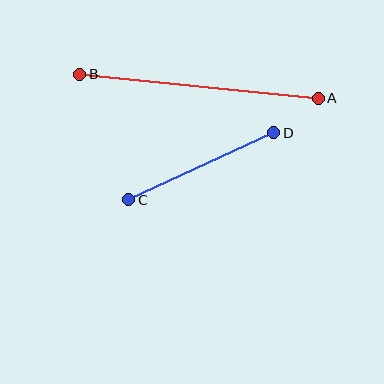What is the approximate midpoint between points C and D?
The midpoint is at approximately (201, 166) pixels.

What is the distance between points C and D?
The distance is approximately 160 pixels.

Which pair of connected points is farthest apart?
Points A and B are farthest apart.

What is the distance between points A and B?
The distance is approximately 239 pixels.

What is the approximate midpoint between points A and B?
The midpoint is at approximately (199, 86) pixels.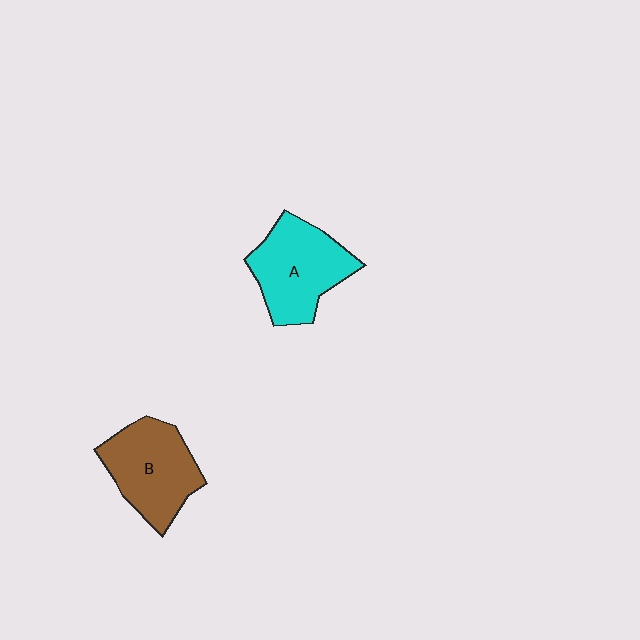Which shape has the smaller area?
Shape B (brown).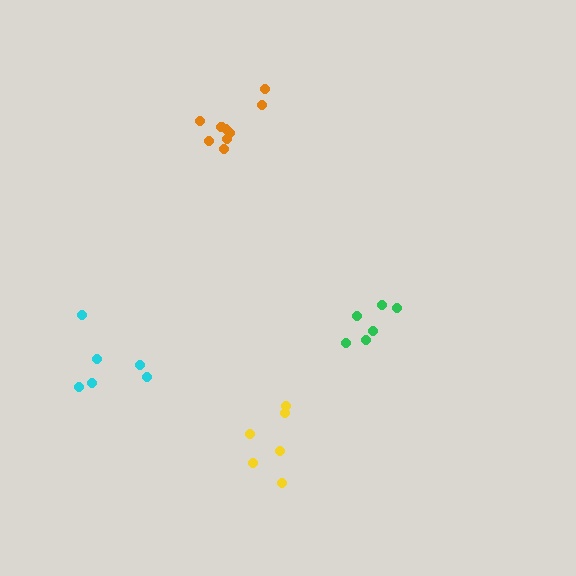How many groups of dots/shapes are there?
There are 4 groups.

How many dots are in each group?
Group 1: 6 dots, Group 2: 6 dots, Group 3: 11 dots, Group 4: 6 dots (29 total).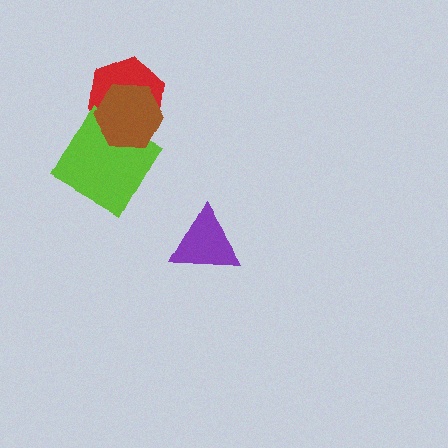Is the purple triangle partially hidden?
No, no other shape covers it.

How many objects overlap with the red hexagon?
2 objects overlap with the red hexagon.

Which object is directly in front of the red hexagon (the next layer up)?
The lime square is directly in front of the red hexagon.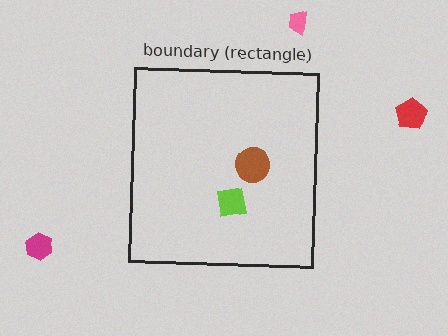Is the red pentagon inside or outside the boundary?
Outside.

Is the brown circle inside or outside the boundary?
Inside.